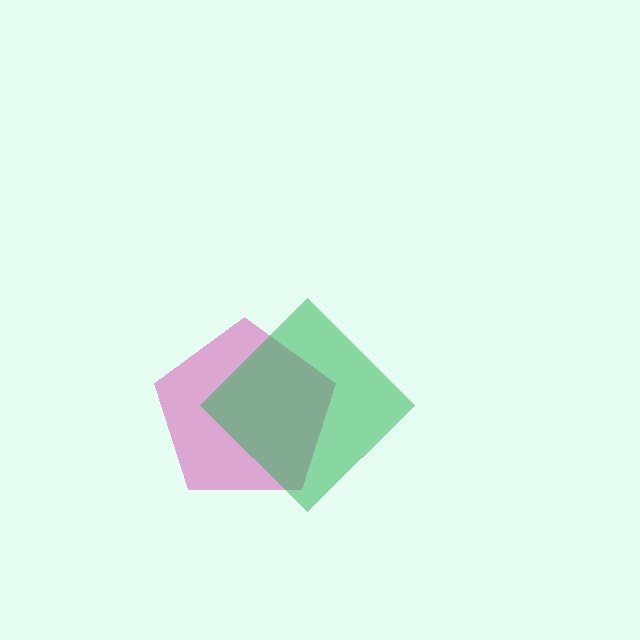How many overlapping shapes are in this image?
There are 2 overlapping shapes in the image.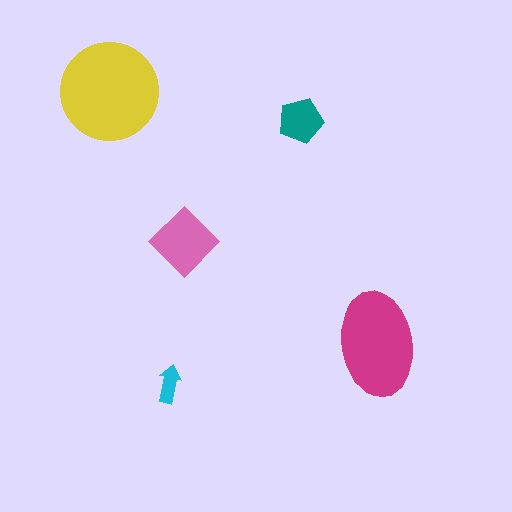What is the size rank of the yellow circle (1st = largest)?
1st.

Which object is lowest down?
The cyan arrow is bottommost.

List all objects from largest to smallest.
The yellow circle, the magenta ellipse, the pink diamond, the teal pentagon, the cyan arrow.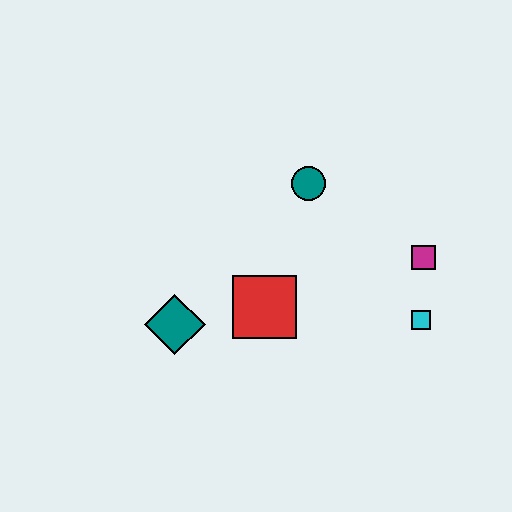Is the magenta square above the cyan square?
Yes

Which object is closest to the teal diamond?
The red square is closest to the teal diamond.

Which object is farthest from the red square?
The magenta square is farthest from the red square.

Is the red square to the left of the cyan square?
Yes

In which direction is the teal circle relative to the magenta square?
The teal circle is to the left of the magenta square.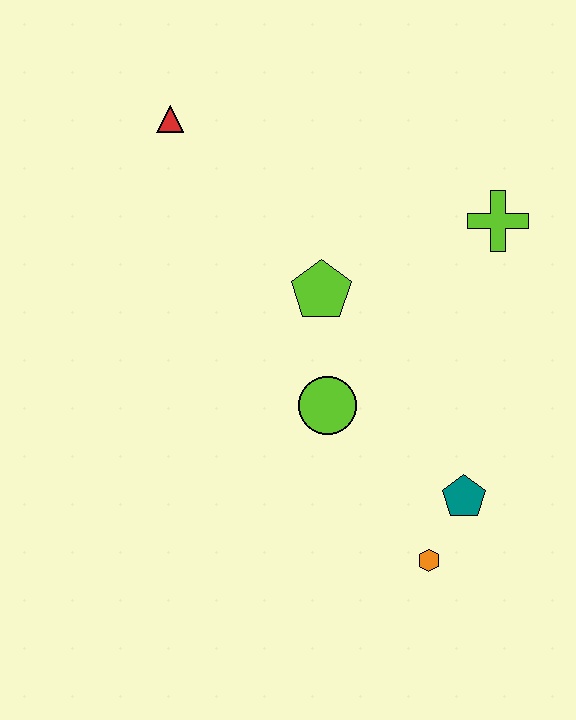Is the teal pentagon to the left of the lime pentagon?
No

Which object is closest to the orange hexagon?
The teal pentagon is closest to the orange hexagon.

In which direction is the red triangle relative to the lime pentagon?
The red triangle is above the lime pentagon.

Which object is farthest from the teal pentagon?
The red triangle is farthest from the teal pentagon.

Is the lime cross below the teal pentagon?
No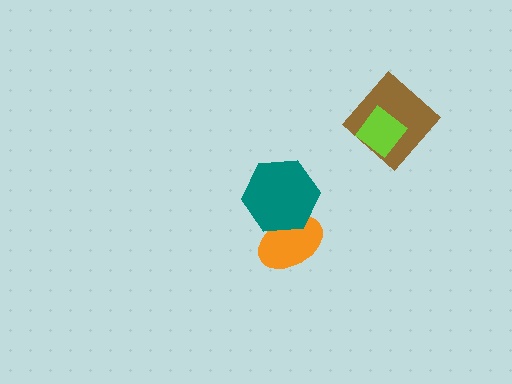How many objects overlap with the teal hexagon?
1 object overlaps with the teal hexagon.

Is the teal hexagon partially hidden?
No, no other shape covers it.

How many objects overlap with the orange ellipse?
1 object overlaps with the orange ellipse.